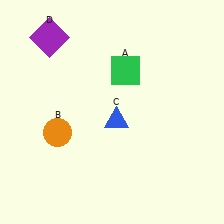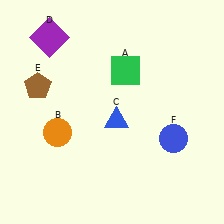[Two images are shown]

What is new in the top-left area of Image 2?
A brown pentagon (E) was added in the top-left area of Image 2.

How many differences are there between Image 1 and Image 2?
There are 2 differences between the two images.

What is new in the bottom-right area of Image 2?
A blue circle (F) was added in the bottom-right area of Image 2.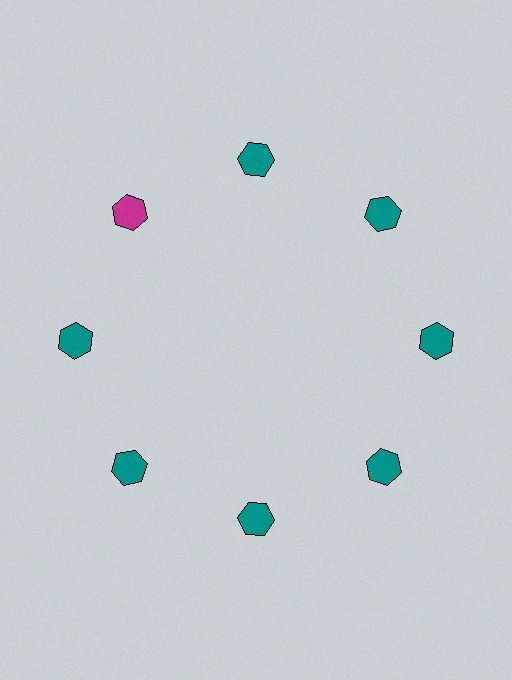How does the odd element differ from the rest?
It has a different color: magenta instead of teal.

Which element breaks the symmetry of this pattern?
The magenta hexagon at roughly the 10 o'clock position breaks the symmetry. All other shapes are teal hexagons.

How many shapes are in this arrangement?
There are 8 shapes arranged in a ring pattern.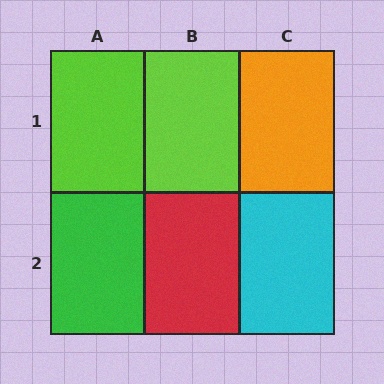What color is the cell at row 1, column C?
Orange.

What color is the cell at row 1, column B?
Lime.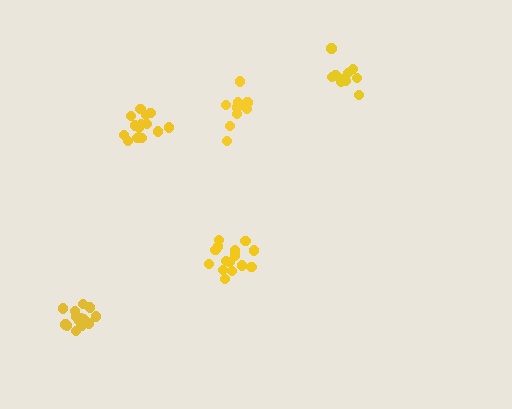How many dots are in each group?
Group 1: 15 dots, Group 2: 10 dots, Group 3: 15 dots, Group 4: 11 dots, Group 5: 15 dots (66 total).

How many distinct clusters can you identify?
There are 5 distinct clusters.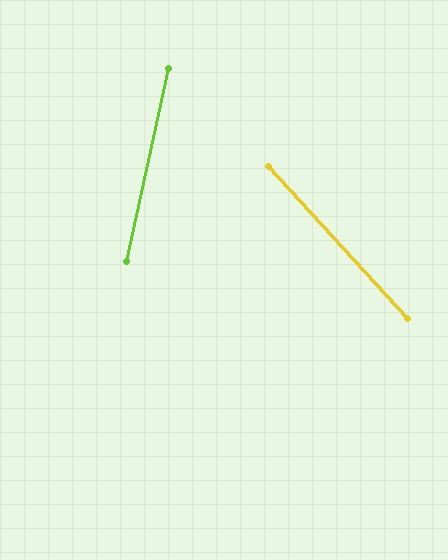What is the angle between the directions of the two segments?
Approximately 54 degrees.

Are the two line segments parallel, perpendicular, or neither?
Neither parallel nor perpendicular — they differ by about 54°.